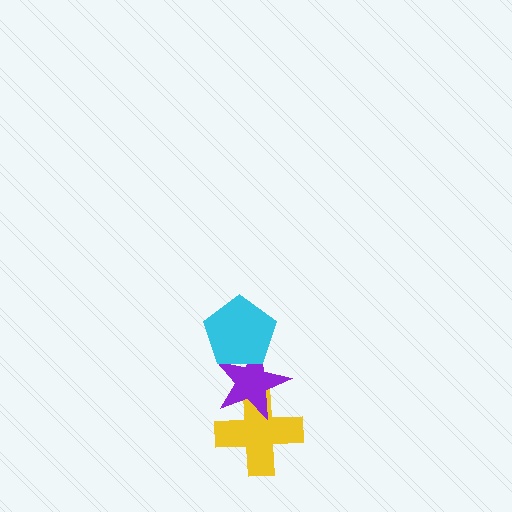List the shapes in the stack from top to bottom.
From top to bottom: the cyan pentagon, the purple star, the yellow cross.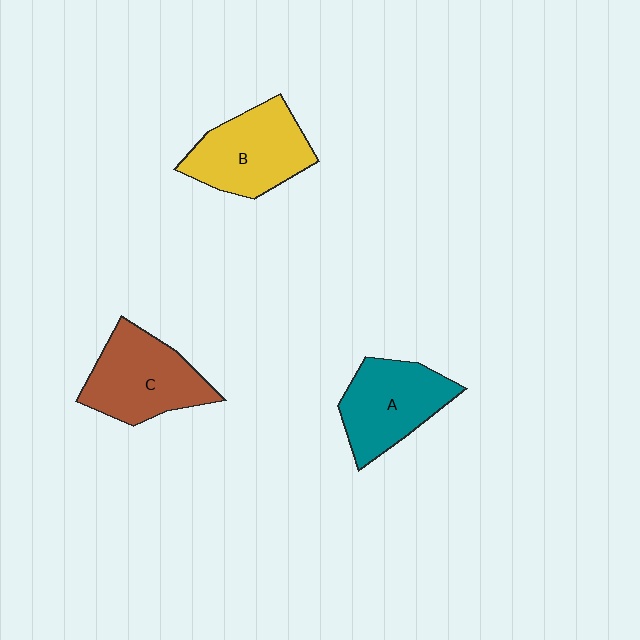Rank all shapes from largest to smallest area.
From largest to smallest: C (brown), B (yellow), A (teal).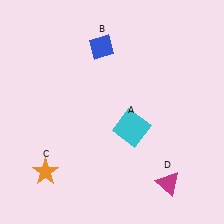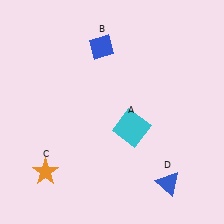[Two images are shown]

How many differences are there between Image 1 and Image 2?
There is 1 difference between the two images.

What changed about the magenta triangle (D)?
In Image 1, D is magenta. In Image 2, it changed to blue.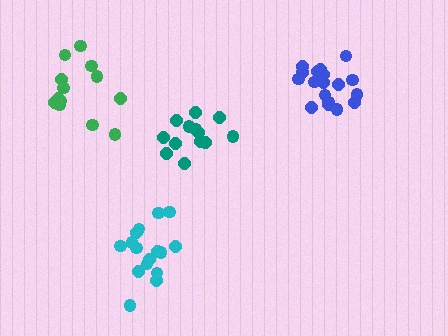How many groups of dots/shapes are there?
There are 4 groups.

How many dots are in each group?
Group 1: 13 dots, Group 2: 13 dots, Group 3: 18 dots, Group 4: 16 dots (60 total).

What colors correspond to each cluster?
The clusters are colored: green, teal, blue, cyan.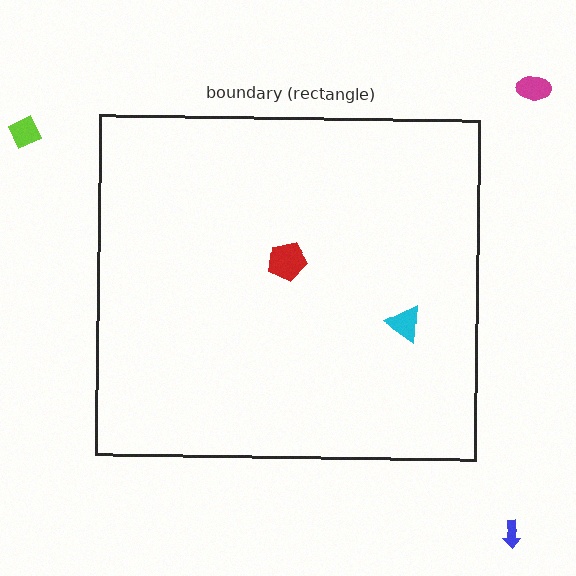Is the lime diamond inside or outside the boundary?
Outside.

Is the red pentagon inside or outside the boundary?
Inside.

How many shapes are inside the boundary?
2 inside, 3 outside.